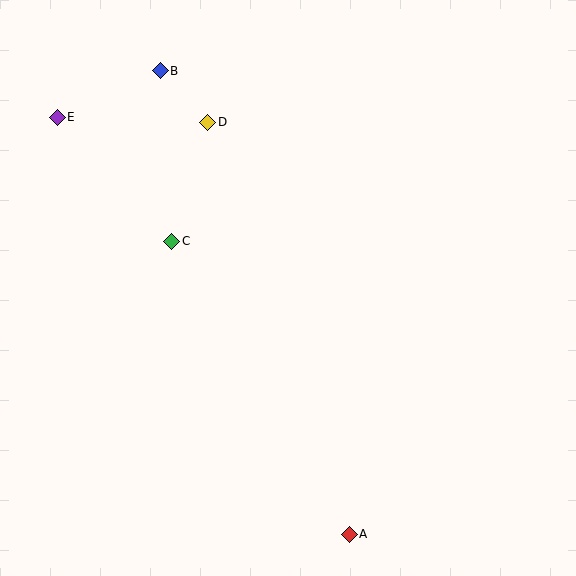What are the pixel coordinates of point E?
Point E is at (57, 117).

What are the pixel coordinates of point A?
Point A is at (349, 535).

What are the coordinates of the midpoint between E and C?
The midpoint between E and C is at (115, 179).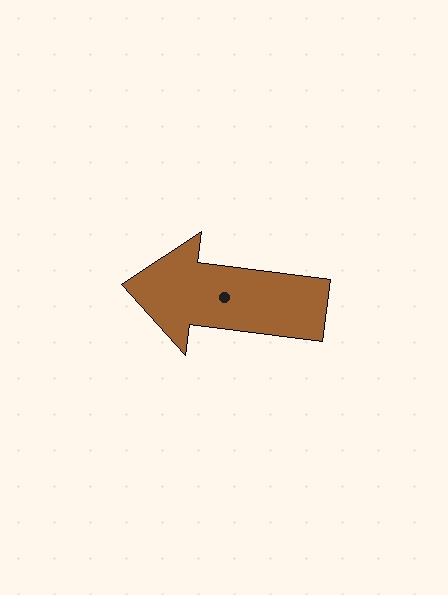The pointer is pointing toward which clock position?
Roughly 9 o'clock.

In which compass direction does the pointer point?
West.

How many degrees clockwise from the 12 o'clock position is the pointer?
Approximately 277 degrees.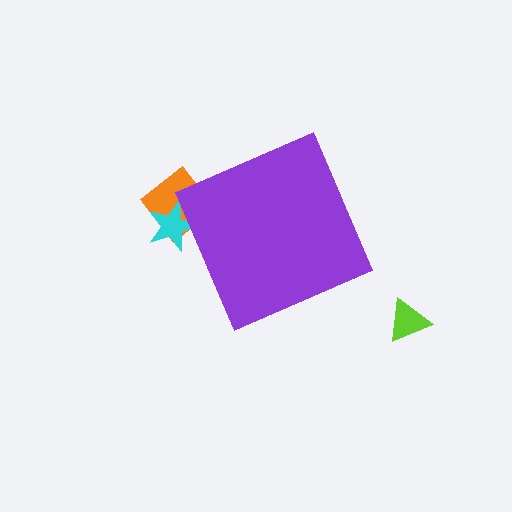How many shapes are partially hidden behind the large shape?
2 shapes are partially hidden.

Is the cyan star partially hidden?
Yes, the cyan star is partially hidden behind the purple diamond.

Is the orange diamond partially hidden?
Yes, the orange diamond is partially hidden behind the purple diamond.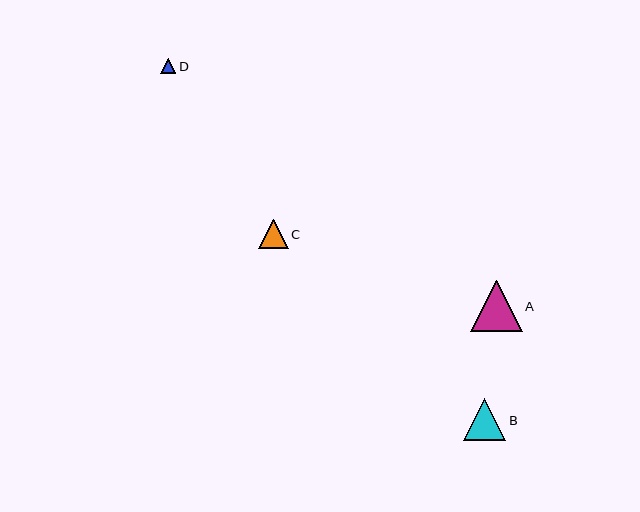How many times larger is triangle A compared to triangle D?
Triangle A is approximately 3.3 times the size of triangle D.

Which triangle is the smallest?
Triangle D is the smallest with a size of approximately 16 pixels.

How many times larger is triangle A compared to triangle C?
Triangle A is approximately 1.7 times the size of triangle C.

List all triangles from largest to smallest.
From largest to smallest: A, B, C, D.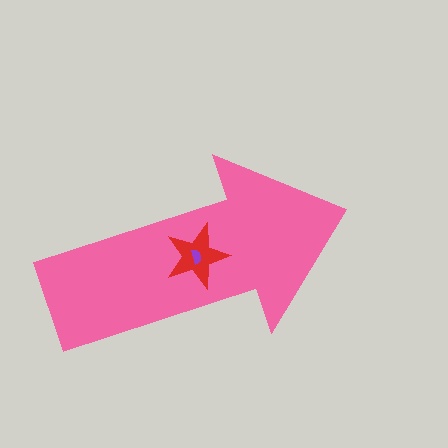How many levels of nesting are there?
3.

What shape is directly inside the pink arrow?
The red star.